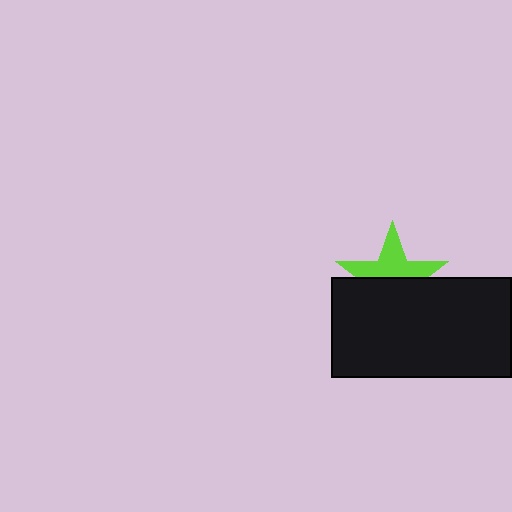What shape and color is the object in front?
The object in front is a black rectangle.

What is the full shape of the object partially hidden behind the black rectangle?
The partially hidden object is a lime star.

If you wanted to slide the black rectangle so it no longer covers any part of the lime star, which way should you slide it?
Slide it down — that is the most direct way to separate the two shapes.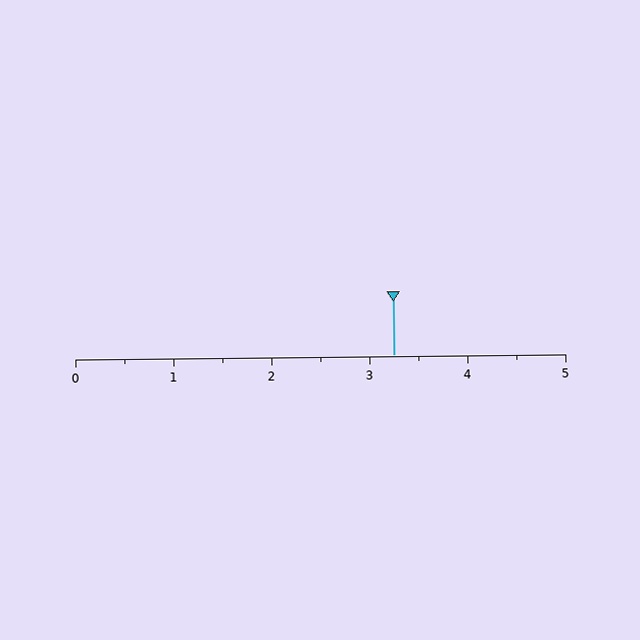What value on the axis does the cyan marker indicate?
The marker indicates approximately 3.2.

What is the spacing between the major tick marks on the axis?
The major ticks are spaced 1 apart.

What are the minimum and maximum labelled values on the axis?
The axis runs from 0 to 5.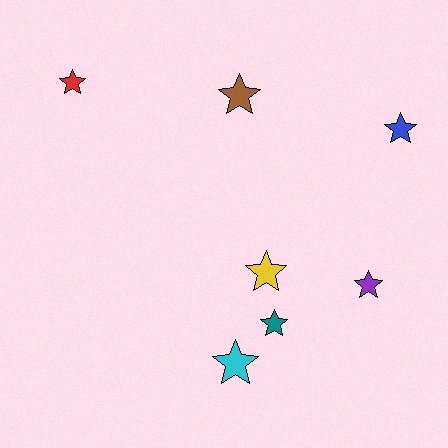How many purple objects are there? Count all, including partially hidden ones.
There is 1 purple object.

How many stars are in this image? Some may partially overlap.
There are 7 stars.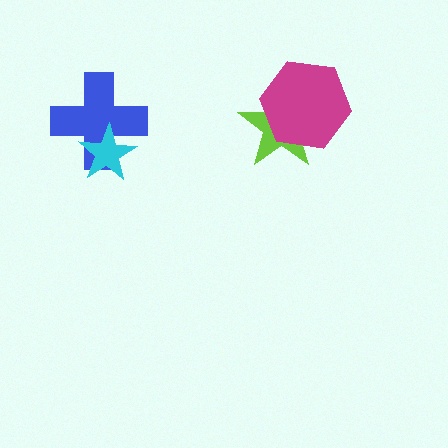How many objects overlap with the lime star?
1 object overlaps with the lime star.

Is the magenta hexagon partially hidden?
No, no other shape covers it.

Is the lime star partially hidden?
Yes, it is partially covered by another shape.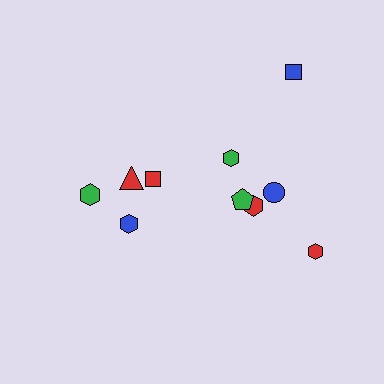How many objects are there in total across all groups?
There are 10 objects.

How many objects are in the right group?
There are 6 objects.